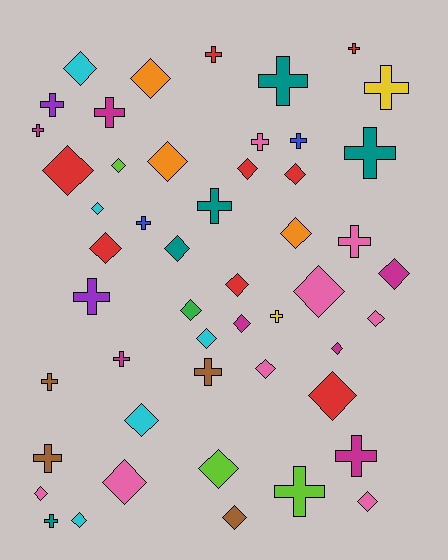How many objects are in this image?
There are 50 objects.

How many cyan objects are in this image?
There are 5 cyan objects.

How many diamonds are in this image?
There are 28 diamonds.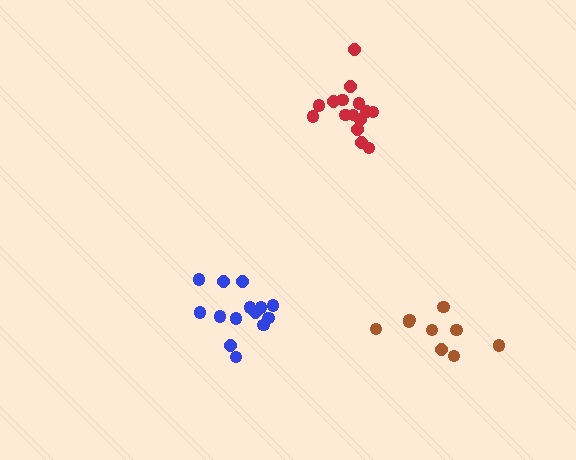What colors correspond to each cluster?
The clusters are colored: blue, brown, red.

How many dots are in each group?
Group 1: 14 dots, Group 2: 9 dots, Group 3: 15 dots (38 total).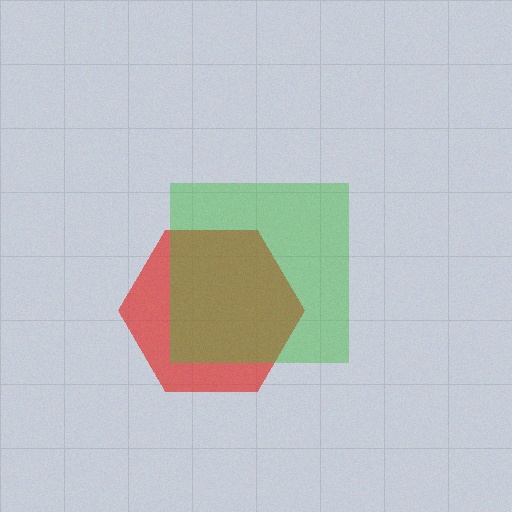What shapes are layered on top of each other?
The layered shapes are: a red hexagon, a green square.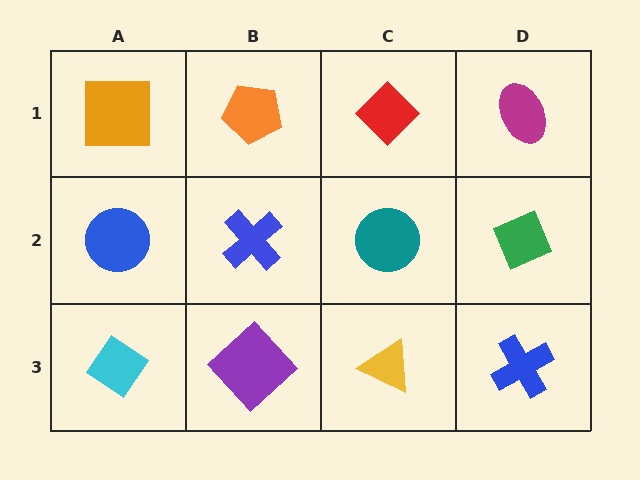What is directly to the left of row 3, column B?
A cyan diamond.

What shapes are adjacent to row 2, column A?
An orange square (row 1, column A), a cyan diamond (row 3, column A), a blue cross (row 2, column B).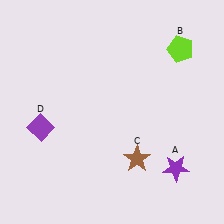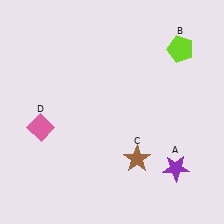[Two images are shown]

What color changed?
The diamond (D) changed from purple in Image 1 to pink in Image 2.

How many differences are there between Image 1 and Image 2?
There is 1 difference between the two images.